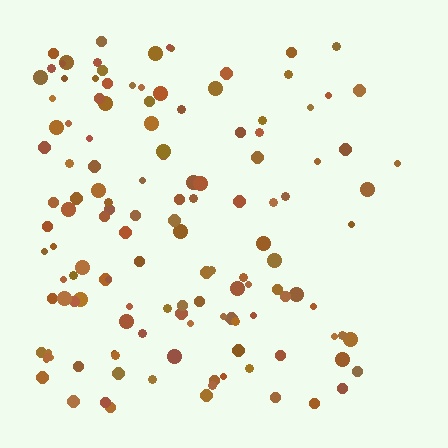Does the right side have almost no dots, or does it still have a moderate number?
Still a moderate number, just noticeably fewer than the left.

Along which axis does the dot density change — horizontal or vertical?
Horizontal.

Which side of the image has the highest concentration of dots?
The left.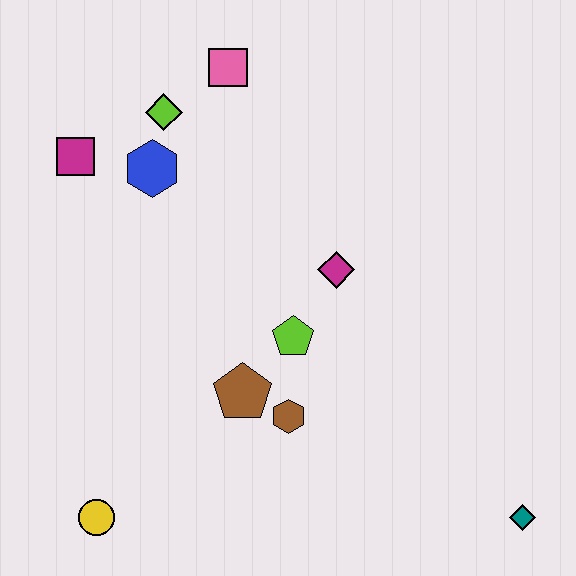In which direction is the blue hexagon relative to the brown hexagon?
The blue hexagon is above the brown hexagon.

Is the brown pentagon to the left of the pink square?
No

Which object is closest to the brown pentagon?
The brown hexagon is closest to the brown pentagon.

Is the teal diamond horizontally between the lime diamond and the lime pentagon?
No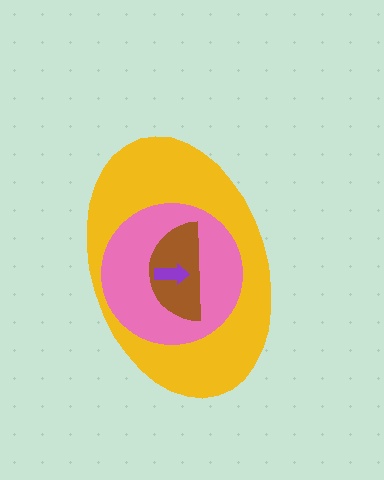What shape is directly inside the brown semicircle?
The purple arrow.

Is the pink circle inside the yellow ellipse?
Yes.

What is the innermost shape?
The purple arrow.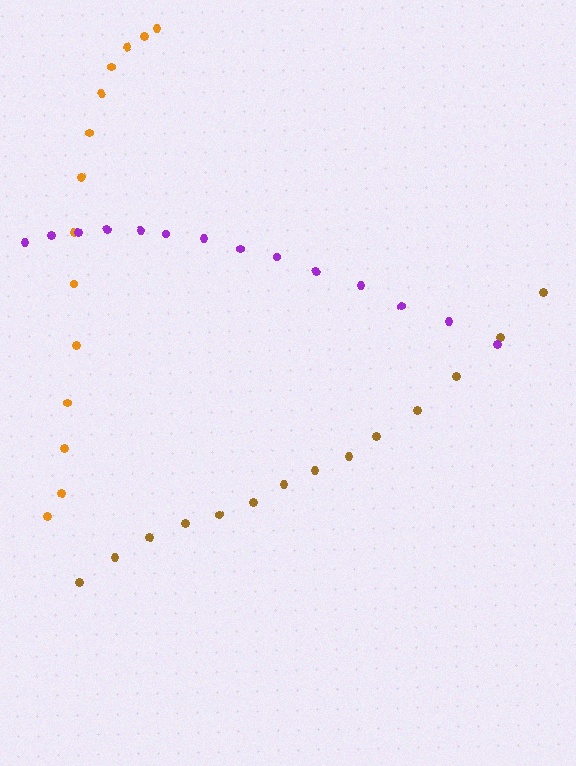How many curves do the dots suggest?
There are 3 distinct paths.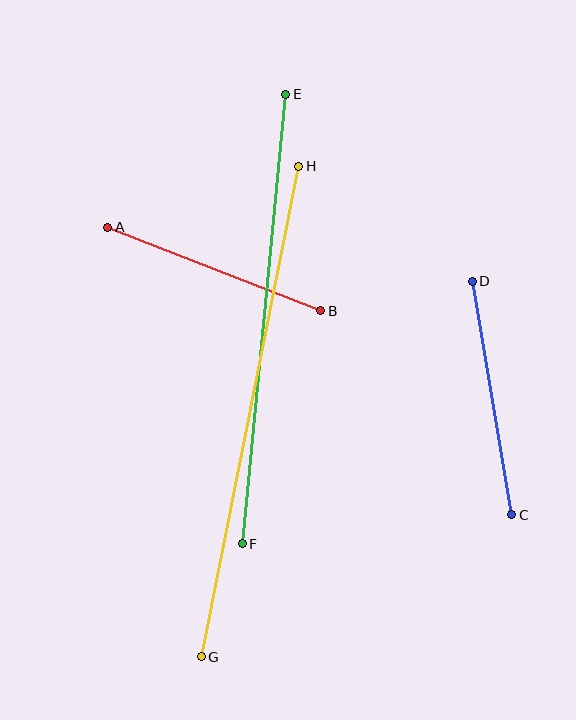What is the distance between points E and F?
The distance is approximately 452 pixels.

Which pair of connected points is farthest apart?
Points G and H are farthest apart.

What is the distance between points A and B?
The distance is approximately 229 pixels.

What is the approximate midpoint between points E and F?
The midpoint is at approximately (264, 319) pixels.